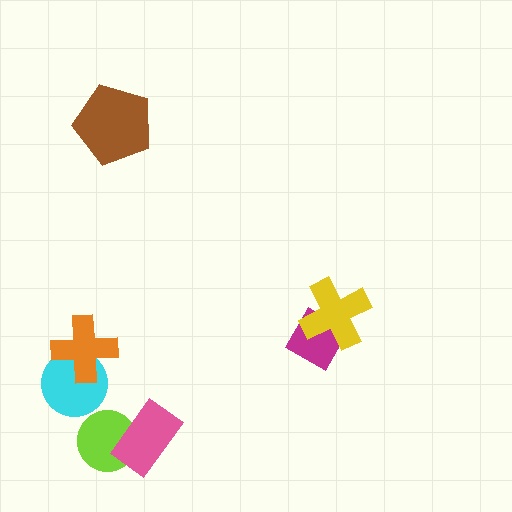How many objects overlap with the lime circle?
1 object overlaps with the lime circle.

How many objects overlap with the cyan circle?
1 object overlaps with the cyan circle.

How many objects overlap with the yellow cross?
1 object overlaps with the yellow cross.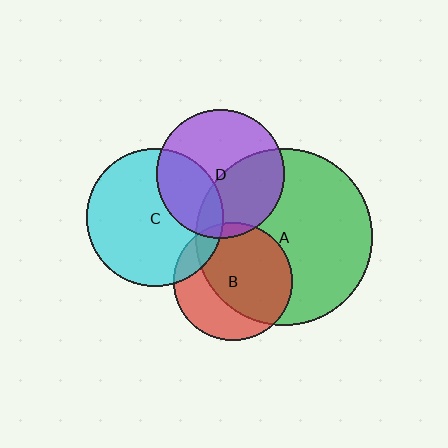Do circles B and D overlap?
Yes.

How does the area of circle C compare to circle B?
Approximately 1.3 times.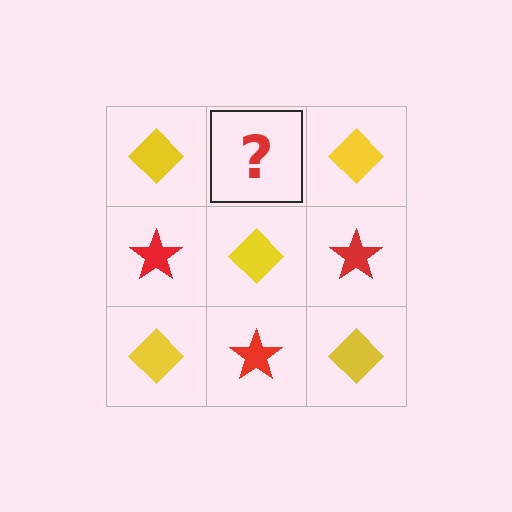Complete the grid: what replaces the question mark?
The question mark should be replaced with a red star.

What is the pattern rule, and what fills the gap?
The rule is that it alternates yellow diamond and red star in a checkerboard pattern. The gap should be filled with a red star.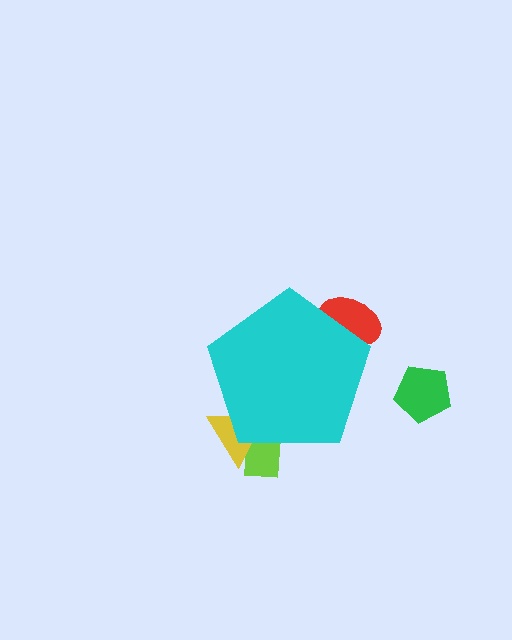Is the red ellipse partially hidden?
Yes, the red ellipse is partially hidden behind the cyan pentagon.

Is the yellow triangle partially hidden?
Yes, the yellow triangle is partially hidden behind the cyan pentagon.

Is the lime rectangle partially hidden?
Yes, the lime rectangle is partially hidden behind the cyan pentagon.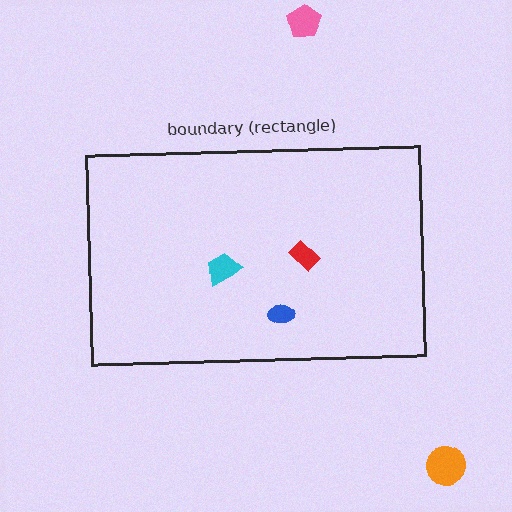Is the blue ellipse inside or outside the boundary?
Inside.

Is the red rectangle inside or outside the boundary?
Inside.